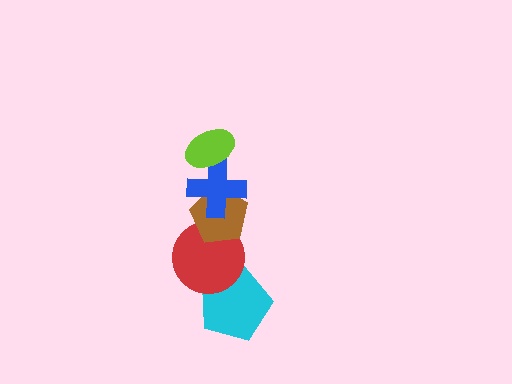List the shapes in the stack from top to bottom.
From top to bottom: the lime ellipse, the blue cross, the brown pentagon, the red circle, the cyan pentagon.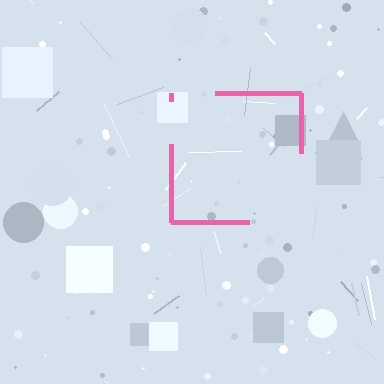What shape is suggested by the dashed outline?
The dashed outline suggests a square.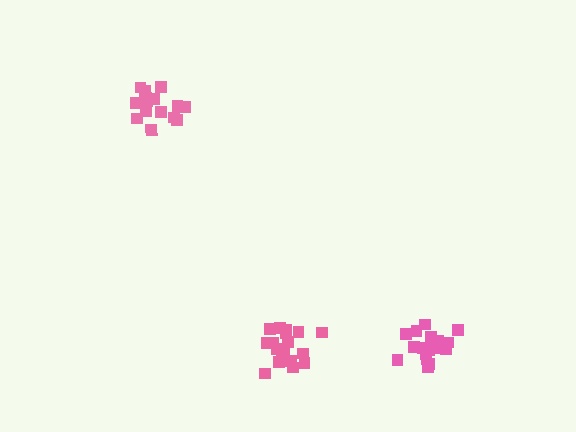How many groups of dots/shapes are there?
There are 3 groups.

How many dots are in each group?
Group 1: 19 dots, Group 2: 15 dots, Group 3: 18 dots (52 total).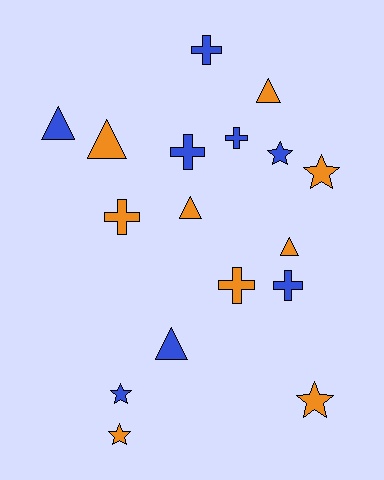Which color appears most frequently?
Orange, with 9 objects.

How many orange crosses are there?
There are 2 orange crosses.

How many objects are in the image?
There are 17 objects.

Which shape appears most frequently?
Cross, with 6 objects.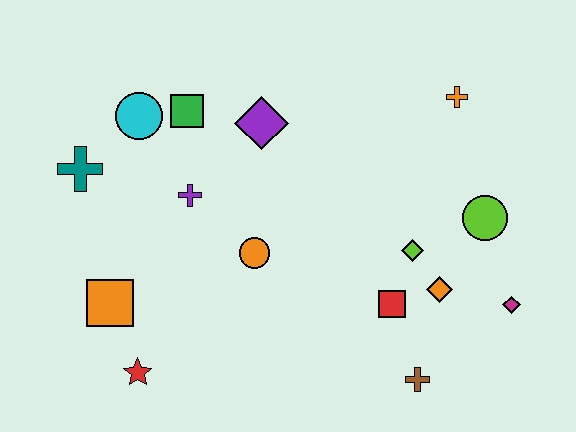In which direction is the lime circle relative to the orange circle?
The lime circle is to the right of the orange circle.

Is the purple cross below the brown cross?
No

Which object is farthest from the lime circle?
The teal cross is farthest from the lime circle.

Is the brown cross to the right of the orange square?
Yes